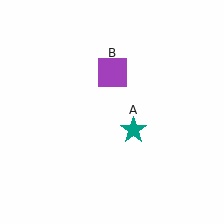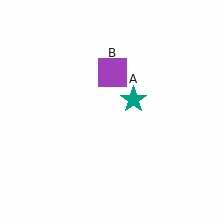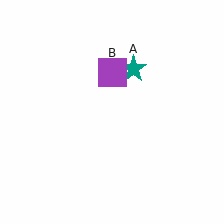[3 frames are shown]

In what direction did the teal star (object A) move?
The teal star (object A) moved up.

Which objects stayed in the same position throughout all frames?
Purple square (object B) remained stationary.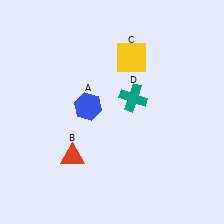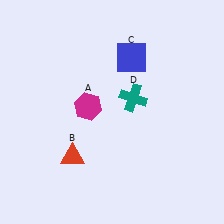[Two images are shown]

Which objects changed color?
A changed from blue to magenta. C changed from yellow to blue.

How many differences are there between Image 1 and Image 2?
There are 2 differences between the two images.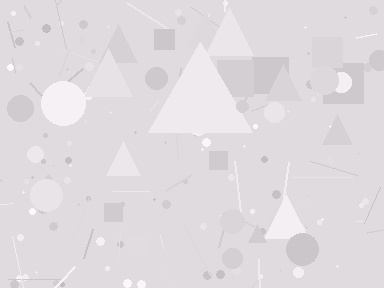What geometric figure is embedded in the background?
A triangle is embedded in the background.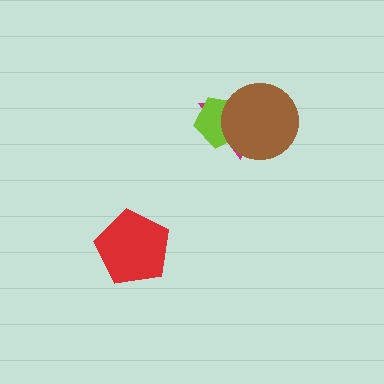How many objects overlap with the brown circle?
2 objects overlap with the brown circle.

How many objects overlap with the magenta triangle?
2 objects overlap with the magenta triangle.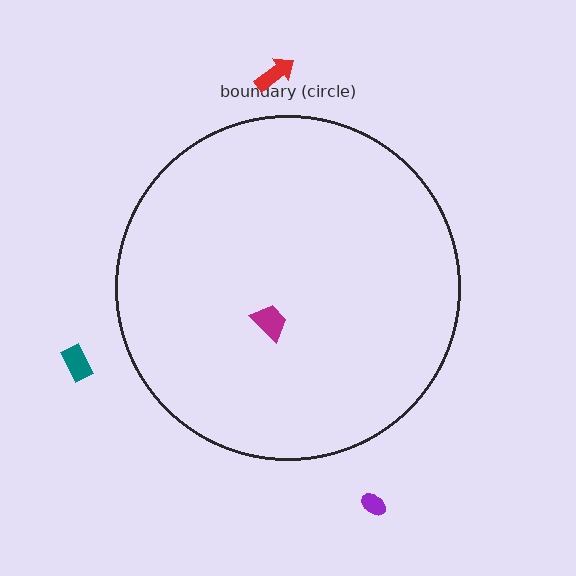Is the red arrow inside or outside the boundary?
Outside.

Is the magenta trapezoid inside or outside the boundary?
Inside.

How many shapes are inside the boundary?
1 inside, 3 outside.